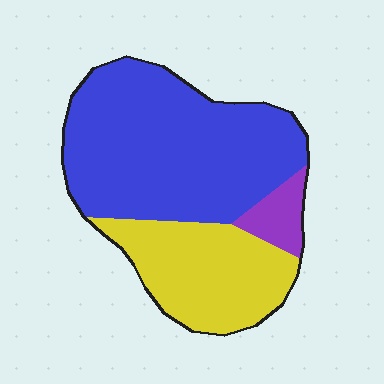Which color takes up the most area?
Blue, at roughly 60%.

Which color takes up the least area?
Purple, at roughly 5%.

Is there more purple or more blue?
Blue.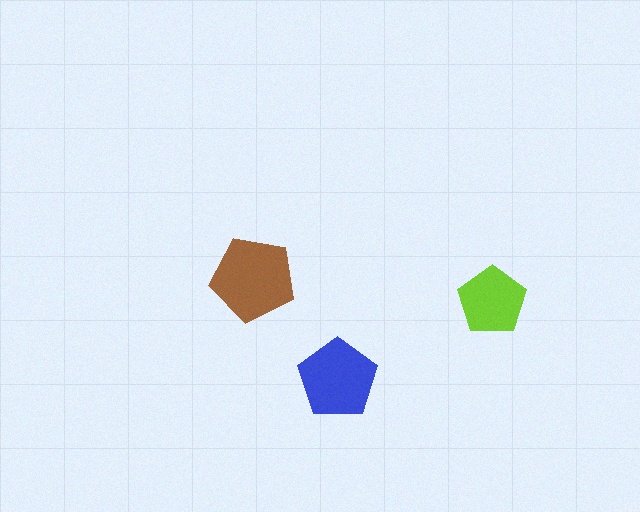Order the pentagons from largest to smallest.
the brown one, the blue one, the lime one.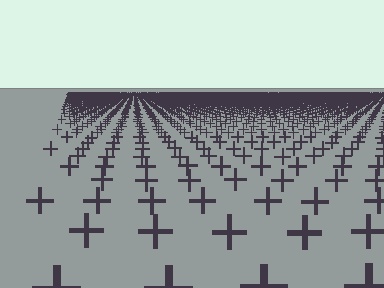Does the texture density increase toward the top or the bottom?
Density increases toward the top.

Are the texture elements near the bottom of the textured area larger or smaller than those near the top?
Larger. Near the bottom, elements are closer to the viewer and appear at a bigger on-screen size.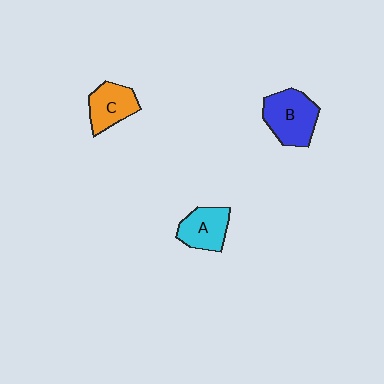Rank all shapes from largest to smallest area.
From largest to smallest: B (blue), A (cyan), C (orange).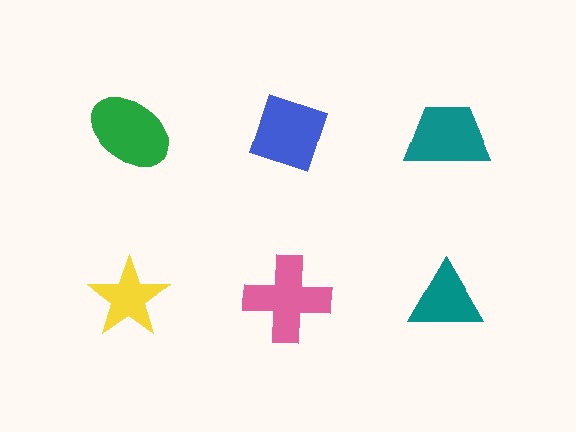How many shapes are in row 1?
3 shapes.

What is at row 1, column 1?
A green ellipse.